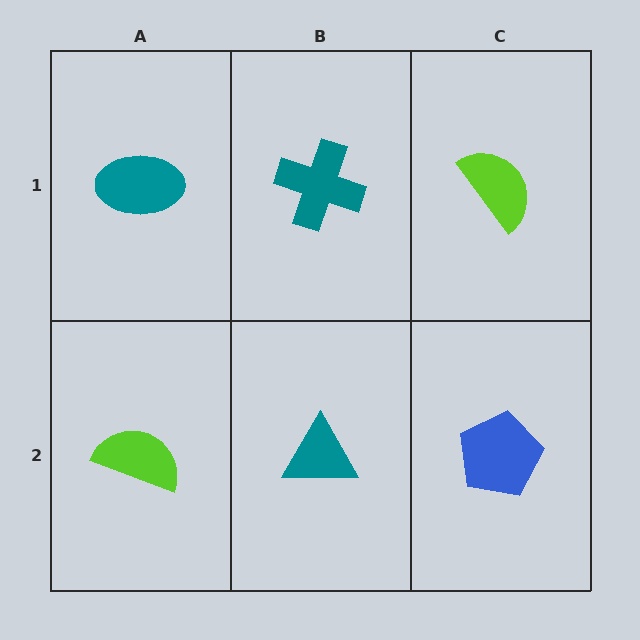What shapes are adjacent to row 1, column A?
A lime semicircle (row 2, column A), a teal cross (row 1, column B).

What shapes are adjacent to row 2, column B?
A teal cross (row 1, column B), a lime semicircle (row 2, column A), a blue pentagon (row 2, column C).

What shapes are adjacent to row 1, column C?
A blue pentagon (row 2, column C), a teal cross (row 1, column B).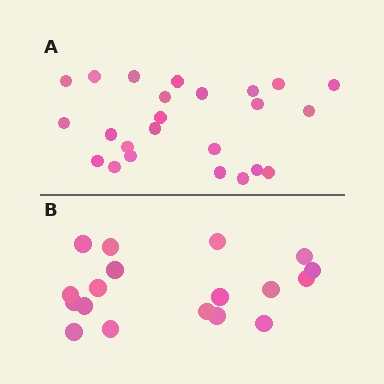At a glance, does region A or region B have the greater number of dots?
Region A (the top region) has more dots.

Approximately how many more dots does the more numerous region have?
Region A has about 6 more dots than region B.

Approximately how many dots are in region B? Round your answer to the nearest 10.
About 20 dots. (The exact count is 18, which rounds to 20.)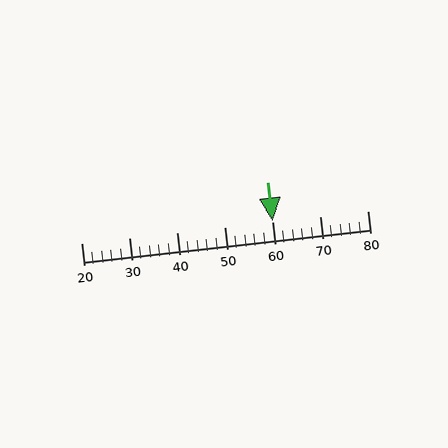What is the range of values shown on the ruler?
The ruler shows values from 20 to 80.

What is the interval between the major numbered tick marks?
The major tick marks are spaced 10 units apart.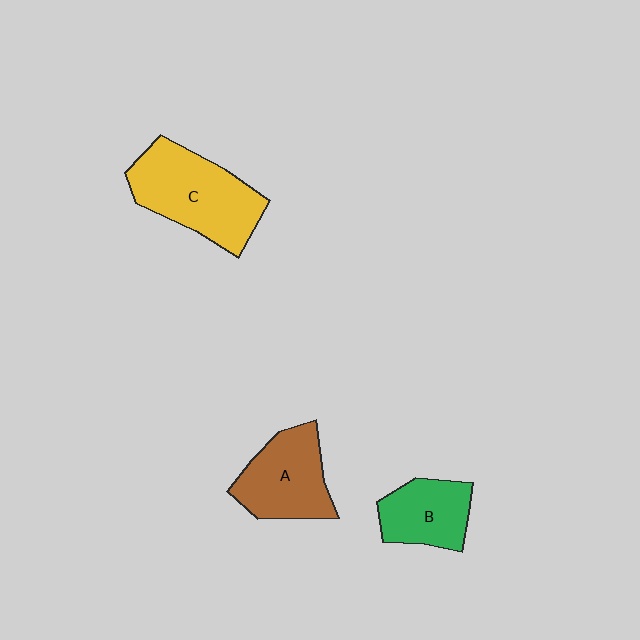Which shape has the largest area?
Shape C (yellow).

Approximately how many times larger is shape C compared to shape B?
Approximately 1.7 times.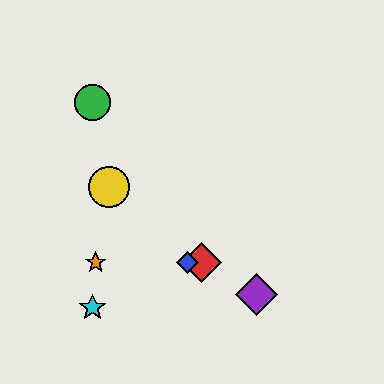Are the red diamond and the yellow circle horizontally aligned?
No, the red diamond is at y≈262 and the yellow circle is at y≈187.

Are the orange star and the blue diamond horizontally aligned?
Yes, both are at y≈262.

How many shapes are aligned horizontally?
3 shapes (the red diamond, the blue diamond, the orange star) are aligned horizontally.